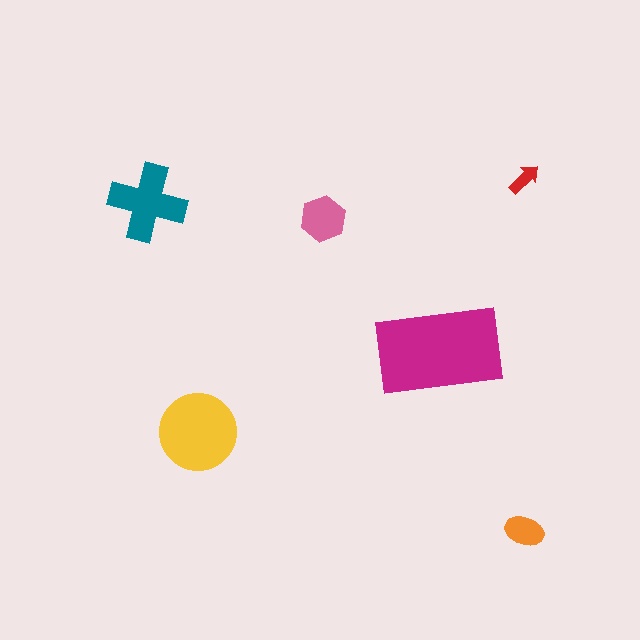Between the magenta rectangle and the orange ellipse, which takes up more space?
The magenta rectangle.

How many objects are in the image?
There are 6 objects in the image.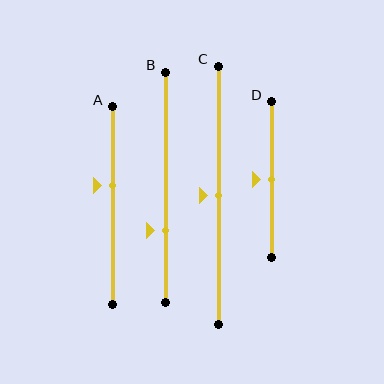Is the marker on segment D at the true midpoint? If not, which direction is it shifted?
Yes, the marker on segment D is at the true midpoint.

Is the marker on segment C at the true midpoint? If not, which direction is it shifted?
Yes, the marker on segment C is at the true midpoint.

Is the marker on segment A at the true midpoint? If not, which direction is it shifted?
No, the marker on segment A is shifted upward by about 10% of the segment length.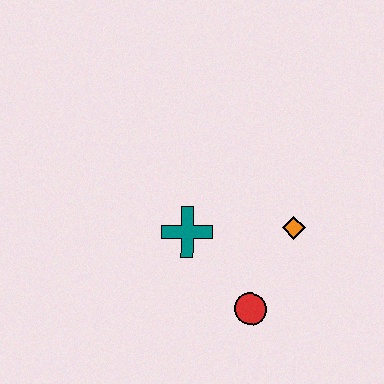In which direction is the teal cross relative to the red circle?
The teal cross is above the red circle.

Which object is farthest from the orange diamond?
The teal cross is farthest from the orange diamond.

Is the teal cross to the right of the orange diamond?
No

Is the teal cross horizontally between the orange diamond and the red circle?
No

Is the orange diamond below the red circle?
No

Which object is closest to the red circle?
The orange diamond is closest to the red circle.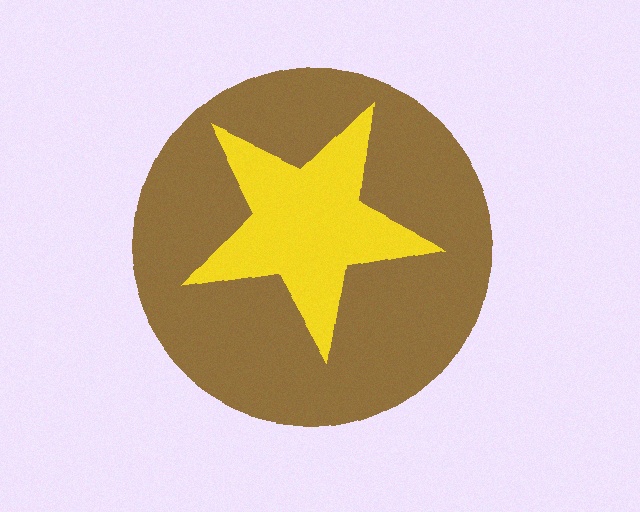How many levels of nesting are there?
2.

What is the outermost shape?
The brown circle.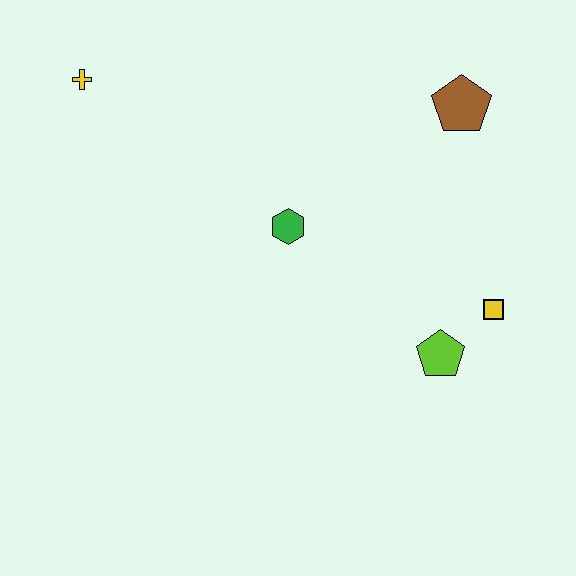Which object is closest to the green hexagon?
The lime pentagon is closest to the green hexagon.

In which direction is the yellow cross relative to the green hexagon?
The yellow cross is to the left of the green hexagon.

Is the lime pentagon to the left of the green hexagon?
No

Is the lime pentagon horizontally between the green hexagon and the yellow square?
Yes